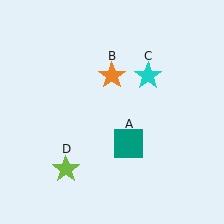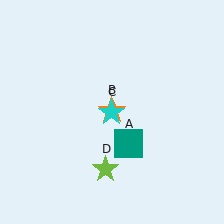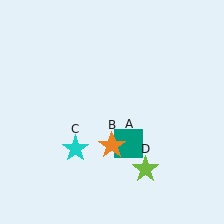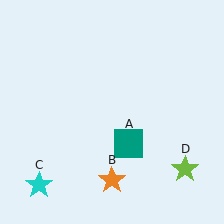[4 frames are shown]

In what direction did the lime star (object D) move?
The lime star (object D) moved right.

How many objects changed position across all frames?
3 objects changed position: orange star (object B), cyan star (object C), lime star (object D).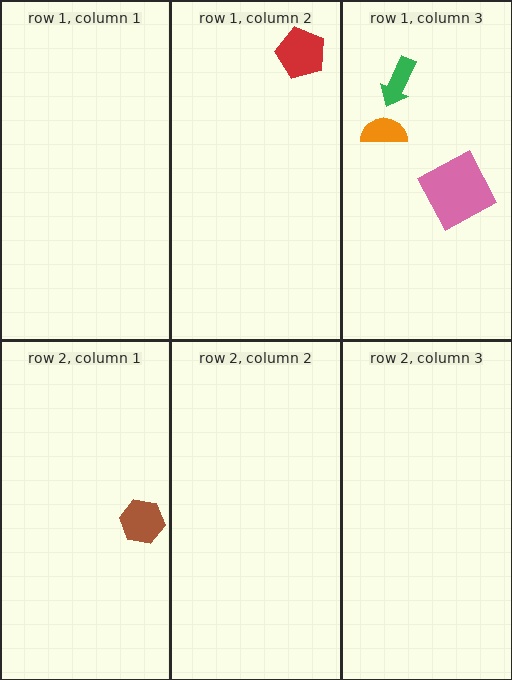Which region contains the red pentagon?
The row 1, column 2 region.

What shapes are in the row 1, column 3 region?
The green arrow, the pink square, the orange semicircle.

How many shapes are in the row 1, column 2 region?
1.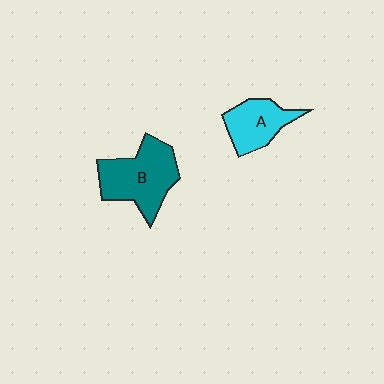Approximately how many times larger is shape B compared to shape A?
Approximately 1.6 times.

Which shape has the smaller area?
Shape A (cyan).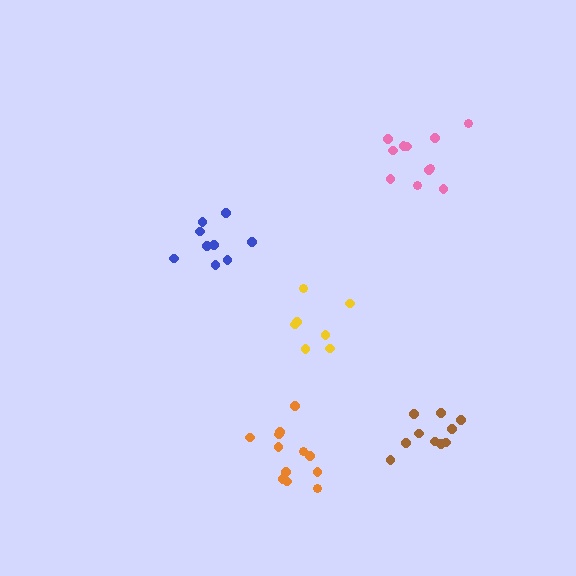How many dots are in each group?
Group 1: 9 dots, Group 2: 11 dots, Group 3: 10 dots, Group 4: 7 dots, Group 5: 12 dots (49 total).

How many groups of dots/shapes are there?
There are 5 groups.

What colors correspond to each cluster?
The clusters are colored: blue, pink, brown, yellow, orange.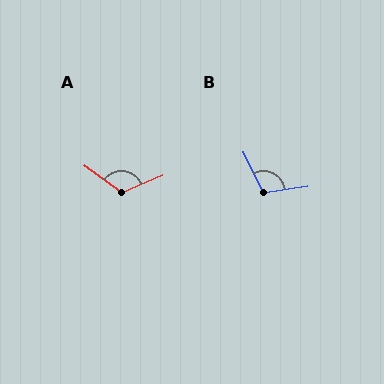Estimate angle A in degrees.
Approximately 122 degrees.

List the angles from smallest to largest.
B (107°), A (122°).